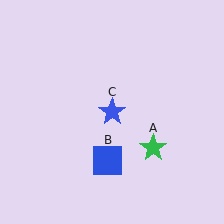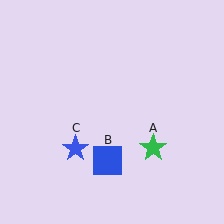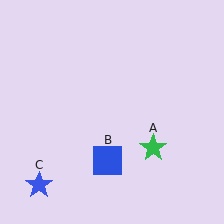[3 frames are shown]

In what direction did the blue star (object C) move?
The blue star (object C) moved down and to the left.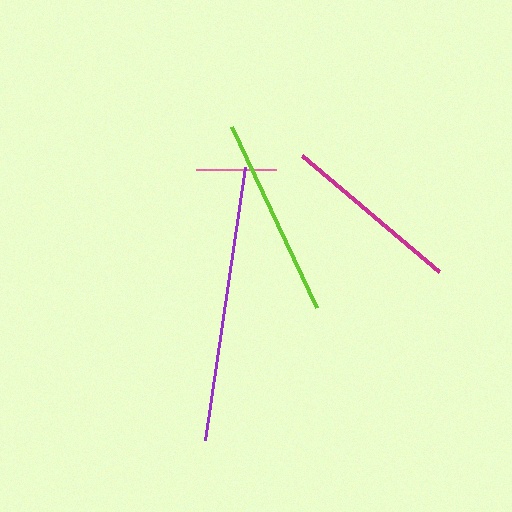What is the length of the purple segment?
The purple segment is approximately 277 pixels long.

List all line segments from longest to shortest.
From longest to shortest: purple, lime, magenta, pink.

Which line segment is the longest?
The purple line is the longest at approximately 277 pixels.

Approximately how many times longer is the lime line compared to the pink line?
The lime line is approximately 2.5 times the length of the pink line.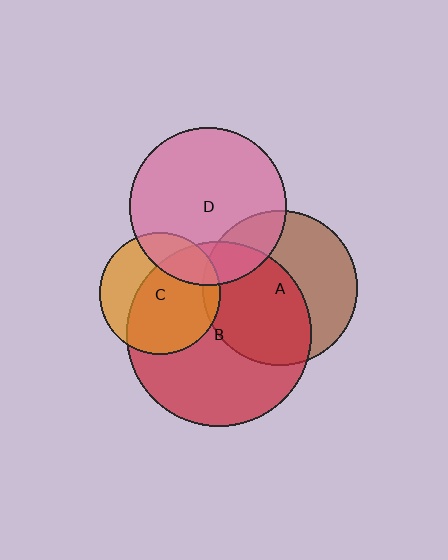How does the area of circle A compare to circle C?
Approximately 1.6 times.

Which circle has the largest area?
Circle B (red).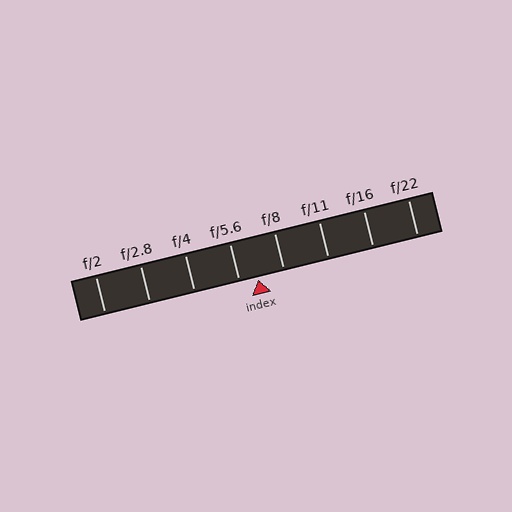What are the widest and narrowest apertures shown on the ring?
The widest aperture shown is f/2 and the narrowest is f/22.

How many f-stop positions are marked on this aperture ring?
There are 8 f-stop positions marked.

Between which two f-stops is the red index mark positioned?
The index mark is between f/5.6 and f/8.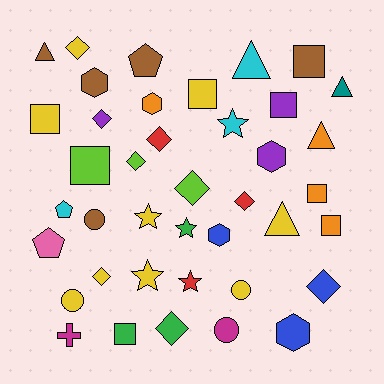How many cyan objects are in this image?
There are 3 cyan objects.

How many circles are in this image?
There are 4 circles.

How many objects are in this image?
There are 40 objects.